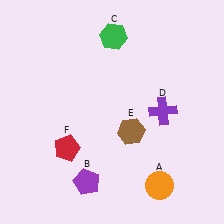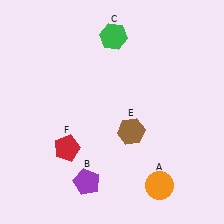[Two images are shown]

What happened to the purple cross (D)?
The purple cross (D) was removed in Image 2. It was in the top-right area of Image 1.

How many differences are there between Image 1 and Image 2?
There is 1 difference between the two images.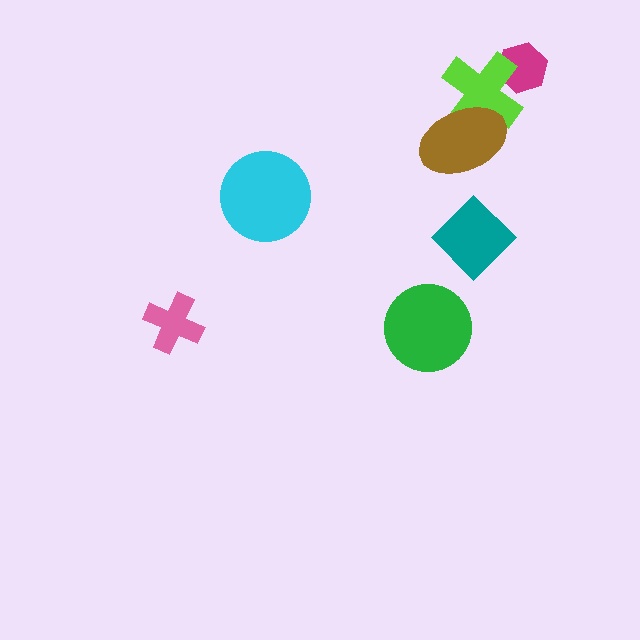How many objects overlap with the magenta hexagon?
1 object overlaps with the magenta hexagon.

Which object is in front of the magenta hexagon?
The lime cross is in front of the magenta hexagon.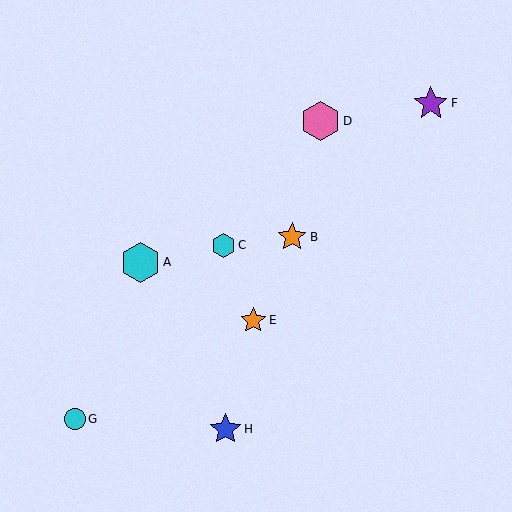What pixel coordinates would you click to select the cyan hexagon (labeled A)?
Click at (140, 262) to select the cyan hexagon A.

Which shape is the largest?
The cyan hexagon (labeled A) is the largest.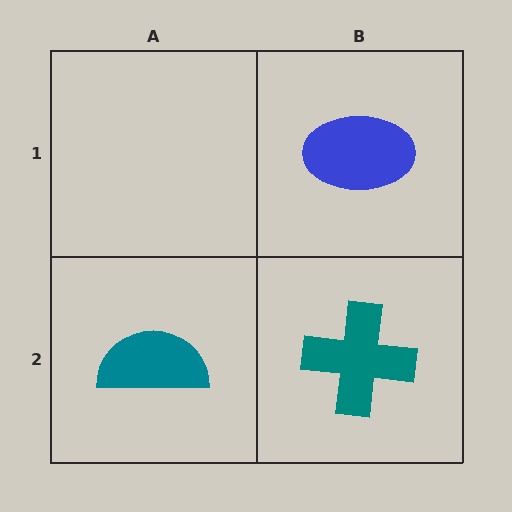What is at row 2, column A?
A teal semicircle.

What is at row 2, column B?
A teal cross.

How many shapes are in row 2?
2 shapes.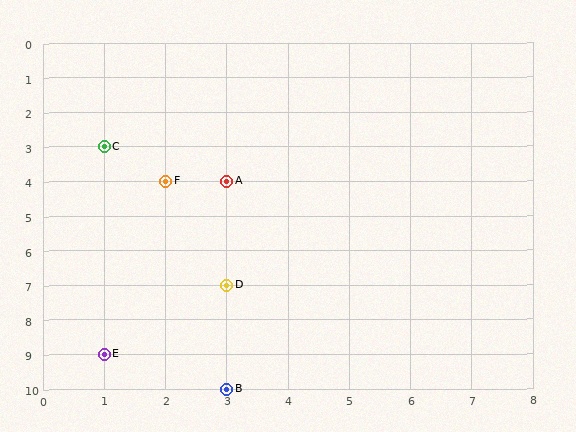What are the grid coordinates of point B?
Point B is at grid coordinates (3, 10).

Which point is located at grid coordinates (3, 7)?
Point D is at (3, 7).